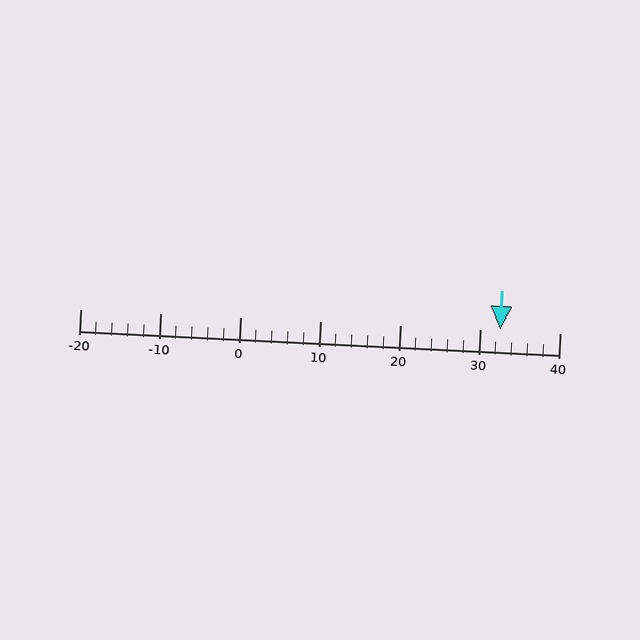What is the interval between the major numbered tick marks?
The major tick marks are spaced 10 units apart.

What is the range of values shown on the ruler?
The ruler shows values from -20 to 40.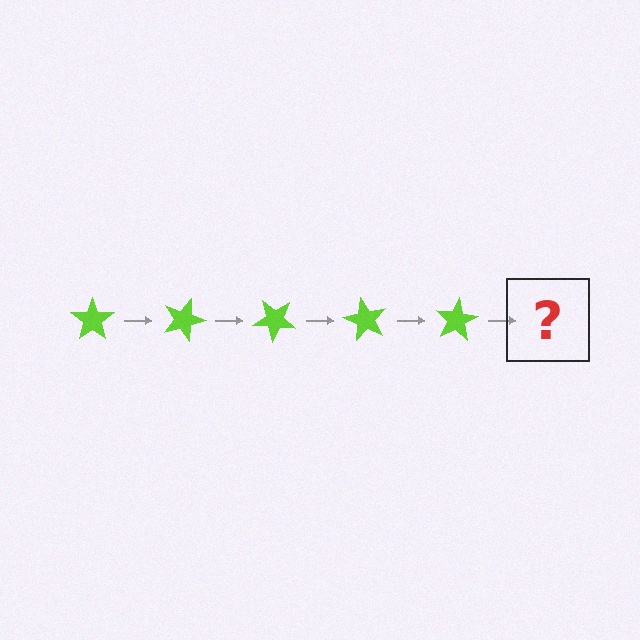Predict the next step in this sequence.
The next step is a lime star rotated 100 degrees.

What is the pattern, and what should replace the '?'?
The pattern is that the star rotates 20 degrees each step. The '?' should be a lime star rotated 100 degrees.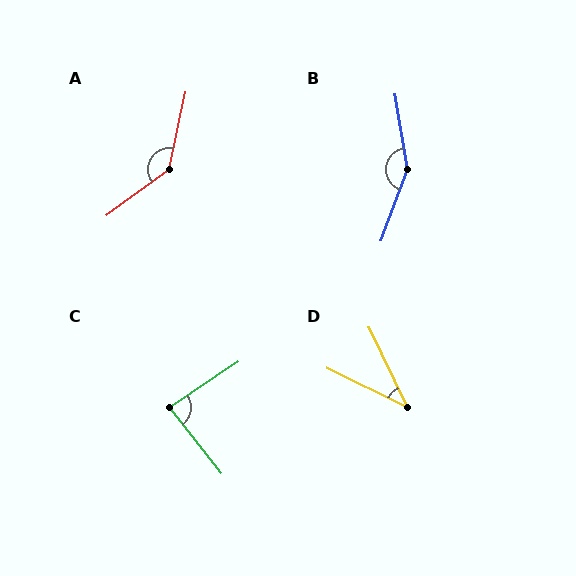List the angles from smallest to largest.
D (38°), C (85°), A (138°), B (150°).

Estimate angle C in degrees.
Approximately 85 degrees.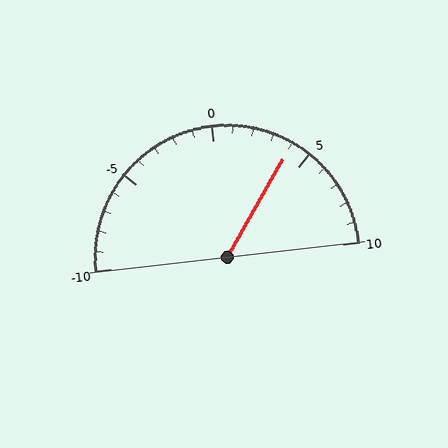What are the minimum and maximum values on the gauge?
The gauge ranges from -10 to 10.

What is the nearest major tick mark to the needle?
The nearest major tick mark is 5.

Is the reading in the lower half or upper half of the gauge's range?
The reading is in the upper half of the range (-10 to 10).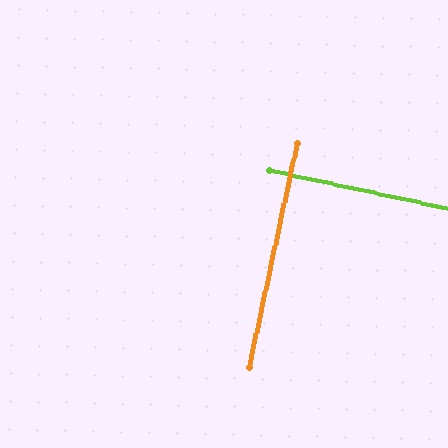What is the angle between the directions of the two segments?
Approximately 90 degrees.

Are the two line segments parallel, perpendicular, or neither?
Perpendicular — they meet at approximately 90°.